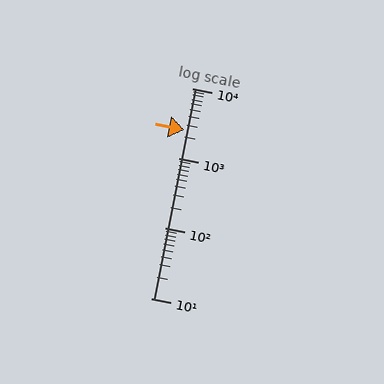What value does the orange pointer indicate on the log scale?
The pointer indicates approximately 2500.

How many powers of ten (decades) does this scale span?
The scale spans 3 decades, from 10 to 10000.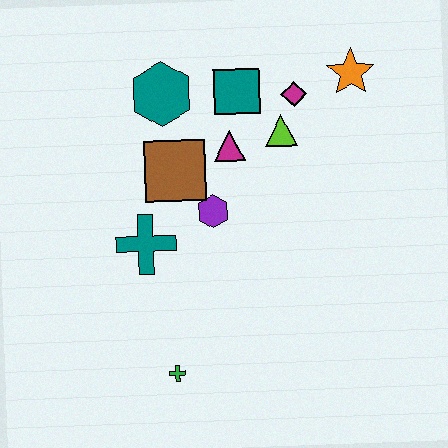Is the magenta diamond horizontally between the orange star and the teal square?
Yes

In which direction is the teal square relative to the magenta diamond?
The teal square is to the left of the magenta diamond.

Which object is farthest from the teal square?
The green cross is farthest from the teal square.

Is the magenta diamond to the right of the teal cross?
Yes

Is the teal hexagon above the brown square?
Yes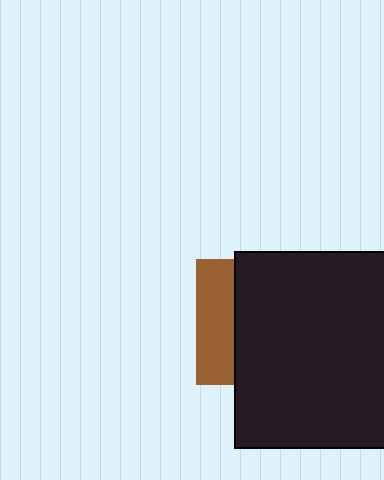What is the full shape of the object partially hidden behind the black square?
The partially hidden object is a brown square.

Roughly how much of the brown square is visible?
A small part of it is visible (roughly 30%).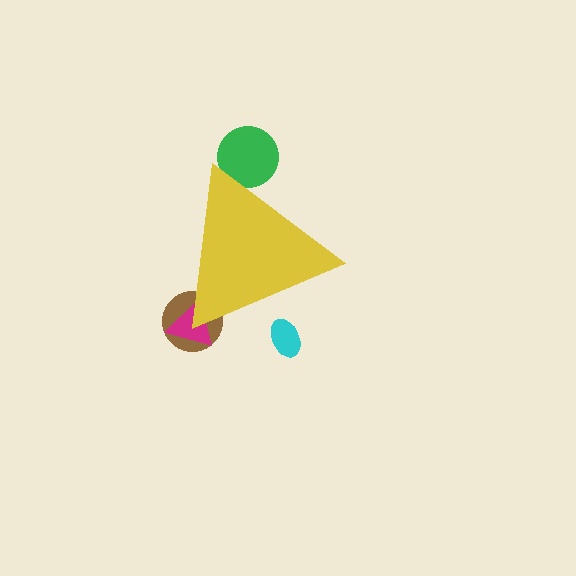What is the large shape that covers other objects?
A yellow triangle.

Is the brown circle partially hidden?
Yes, the brown circle is partially hidden behind the yellow triangle.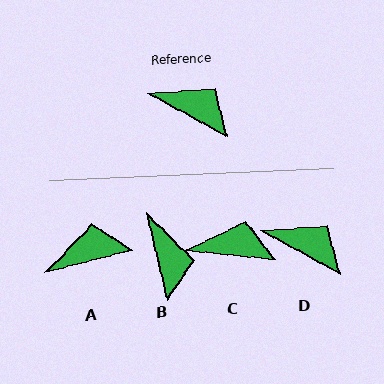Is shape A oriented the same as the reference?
No, it is off by about 42 degrees.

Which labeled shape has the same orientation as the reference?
D.